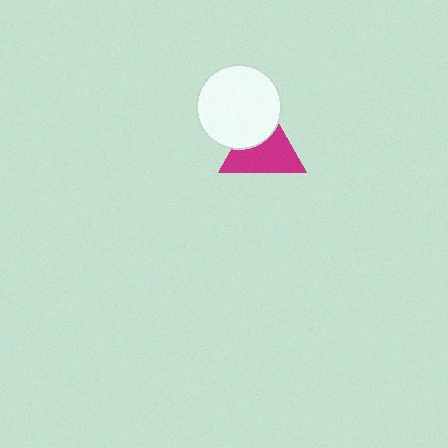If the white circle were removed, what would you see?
You would see the complete magenta triangle.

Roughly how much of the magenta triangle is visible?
Most of it is visible (roughly 65%).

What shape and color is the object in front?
The object in front is a white circle.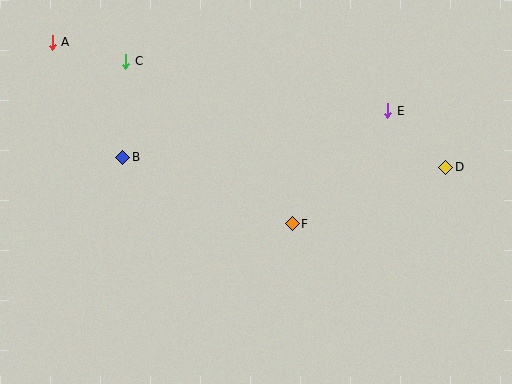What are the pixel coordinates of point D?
Point D is at (446, 167).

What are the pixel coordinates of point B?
Point B is at (123, 157).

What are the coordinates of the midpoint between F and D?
The midpoint between F and D is at (369, 195).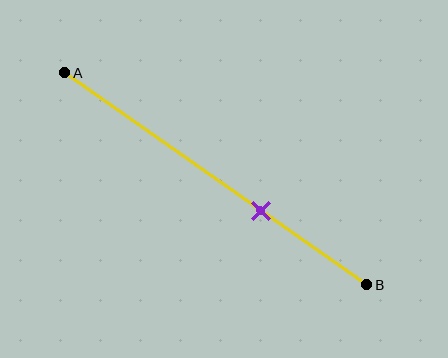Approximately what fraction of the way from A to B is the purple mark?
The purple mark is approximately 65% of the way from A to B.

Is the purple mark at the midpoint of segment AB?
No, the mark is at about 65% from A, not at the 50% midpoint.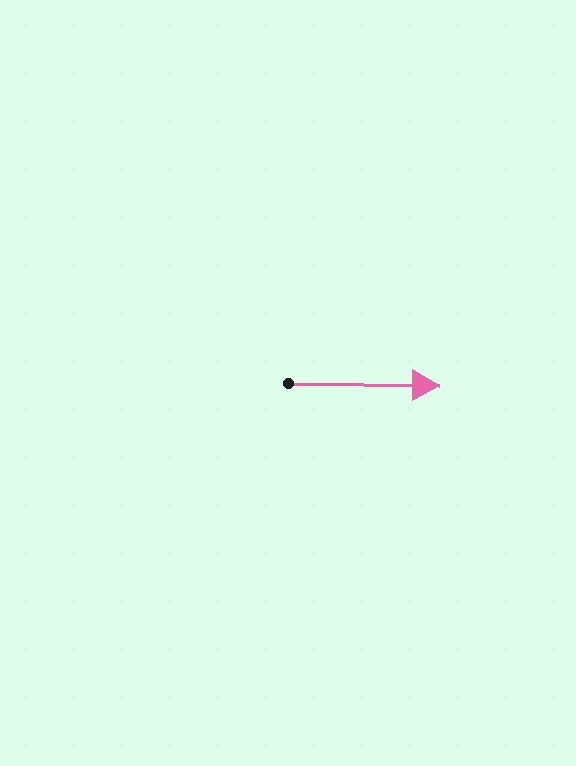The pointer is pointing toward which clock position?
Roughly 3 o'clock.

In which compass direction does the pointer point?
East.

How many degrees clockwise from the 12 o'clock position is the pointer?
Approximately 91 degrees.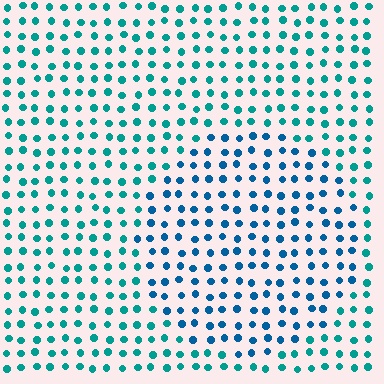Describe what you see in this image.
The image is filled with small teal elements in a uniform arrangement. A circle-shaped region is visible where the elements are tinted to a slightly different hue, forming a subtle color boundary.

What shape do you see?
I see a circle.